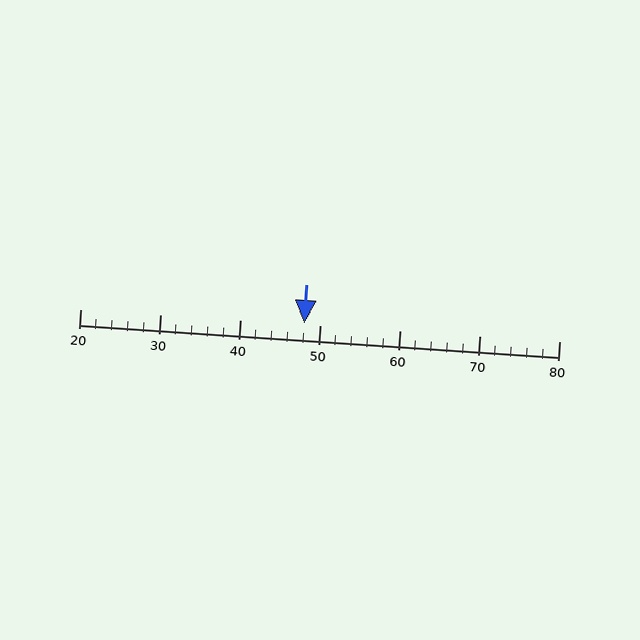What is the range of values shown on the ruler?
The ruler shows values from 20 to 80.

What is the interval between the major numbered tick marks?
The major tick marks are spaced 10 units apart.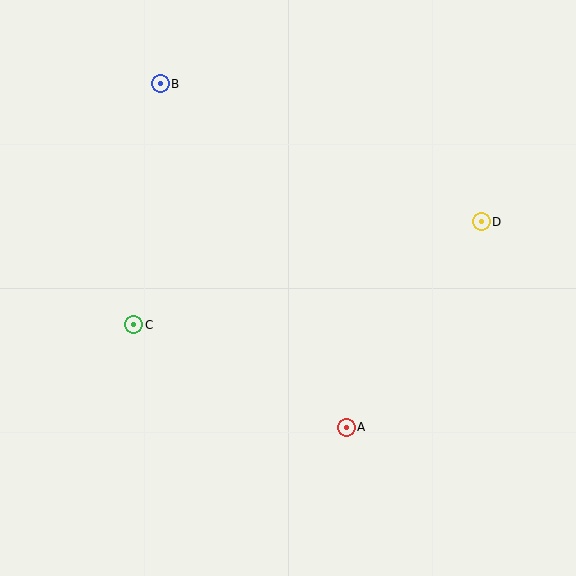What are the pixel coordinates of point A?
Point A is at (346, 427).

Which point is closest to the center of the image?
Point A at (346, 427) is closest to the center.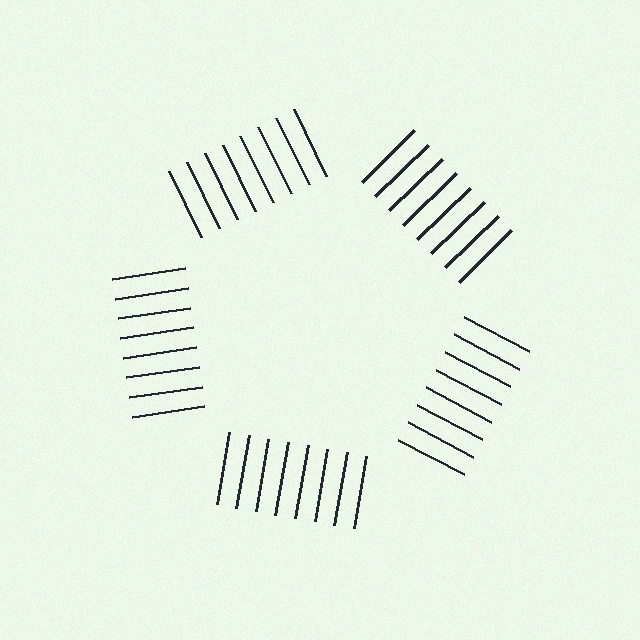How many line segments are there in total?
40 — 8 along each of the 5 edges.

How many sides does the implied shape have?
5 sides — the line-ends trace a pentagon.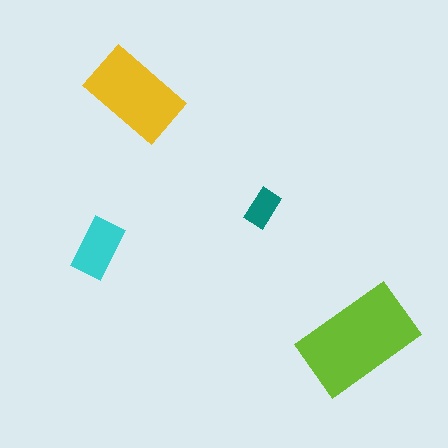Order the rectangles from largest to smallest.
the lime one, the yellow one, the cyan one, the teal one.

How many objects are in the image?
There are 4 objects in the image.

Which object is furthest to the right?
The lime rectangle is rightmost.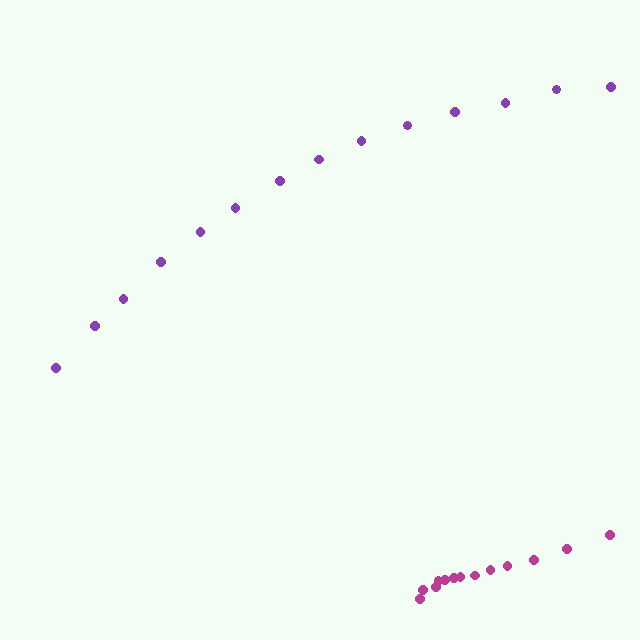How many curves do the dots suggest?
There are 2 distinct paths.